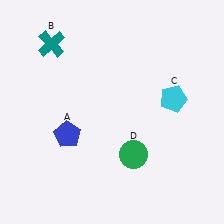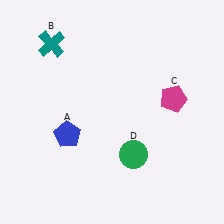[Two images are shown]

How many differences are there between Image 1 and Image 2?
There is 1 difference between the two images.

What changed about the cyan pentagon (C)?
In Image 1, C is cyan. In Image 2, it changed to magenta.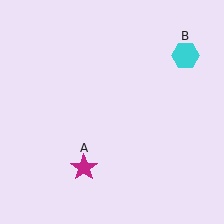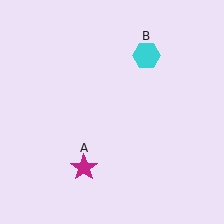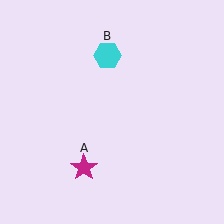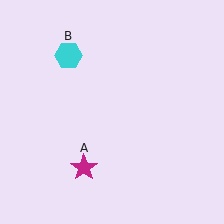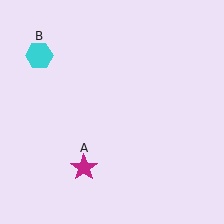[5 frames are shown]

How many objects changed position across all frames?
1 object changed position: cyan hexagon (object B).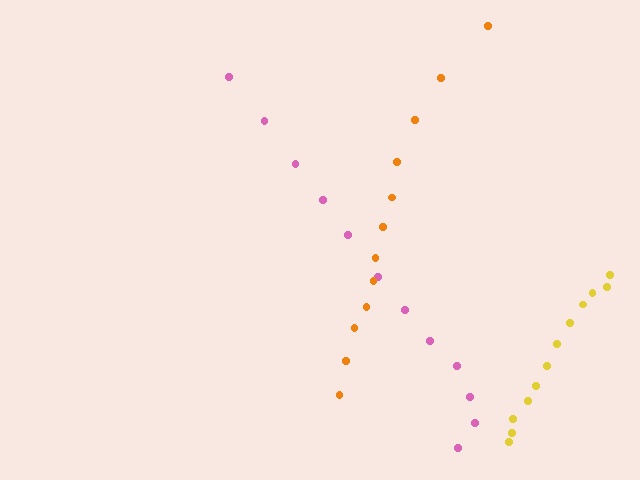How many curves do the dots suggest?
There are 3 distinct paths.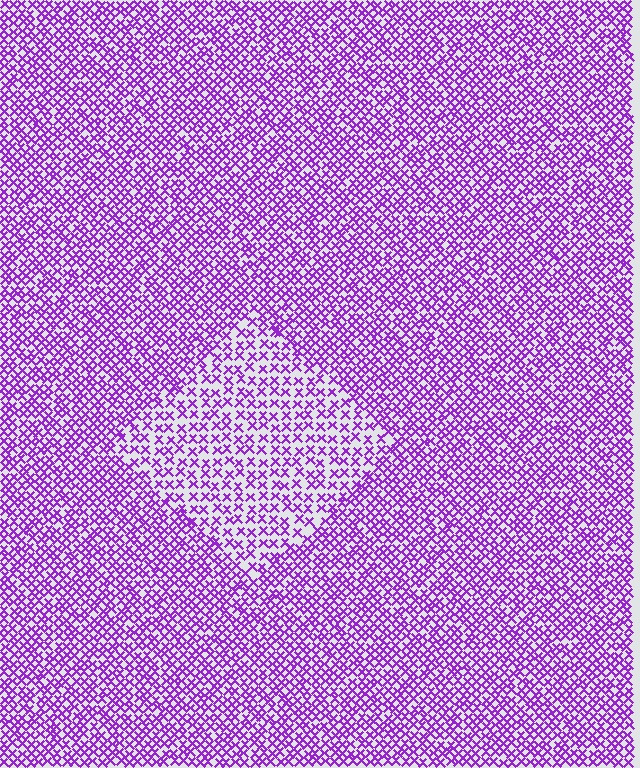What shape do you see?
I see a diamond.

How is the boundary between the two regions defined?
The boundary is defined by a change in element density (approximately 1.7x ratio). All elements are the same color, size, and shape.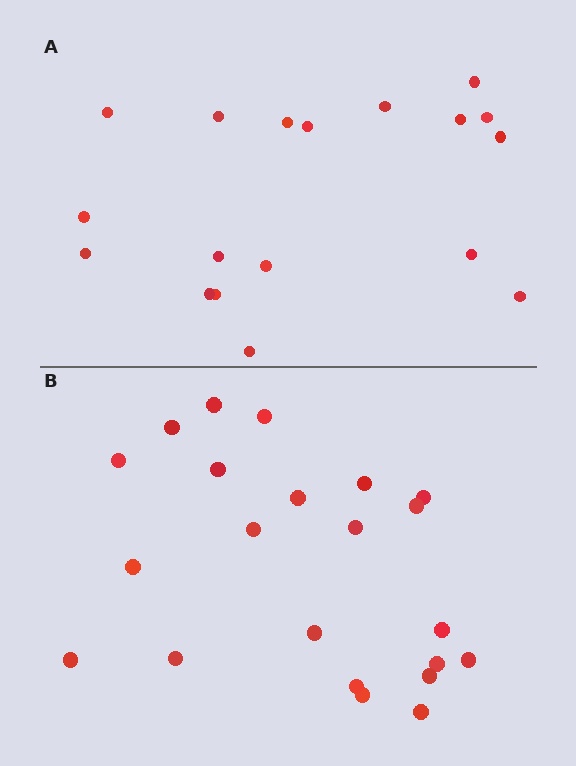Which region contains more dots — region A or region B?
Region B (the bottom region) has more dots.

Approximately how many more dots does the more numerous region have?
Region B has about 4 more dots than region A.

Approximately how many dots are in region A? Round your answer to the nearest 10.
About 20 dots. (The exact count is 18, which rounds to 20.)